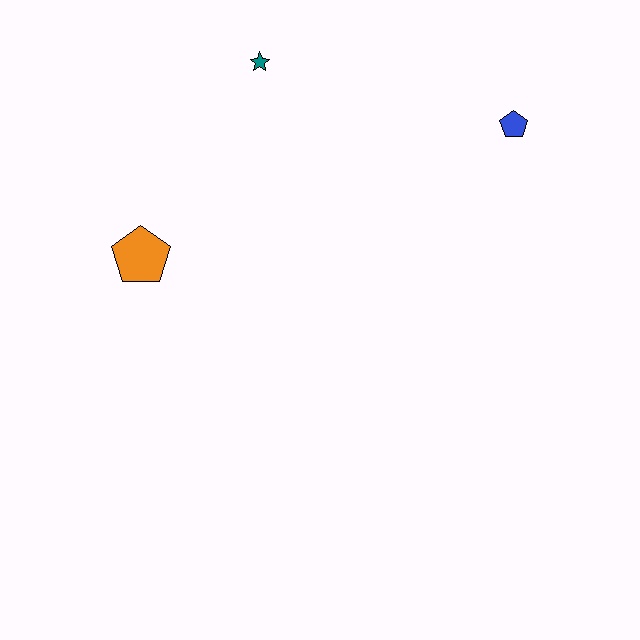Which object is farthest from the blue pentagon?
The orange pentagon is farthest from the blue pentagon.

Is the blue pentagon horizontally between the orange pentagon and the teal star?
No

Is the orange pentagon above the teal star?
No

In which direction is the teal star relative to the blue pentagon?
The teal star is to the left of the blue pentagon.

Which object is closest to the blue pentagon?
The teal star is closest to the blue pentagon.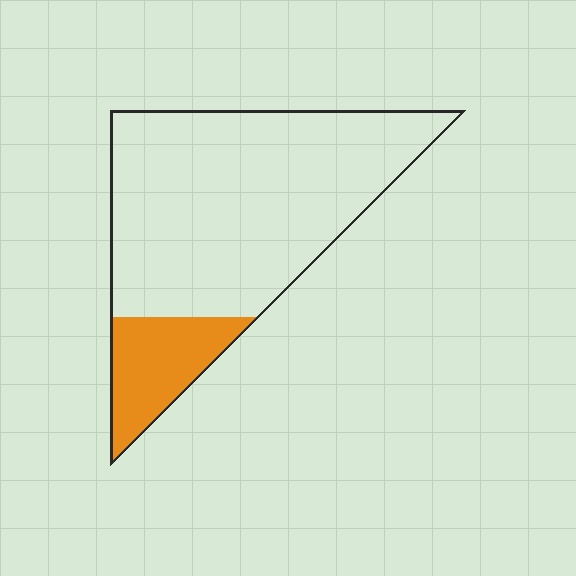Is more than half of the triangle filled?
No.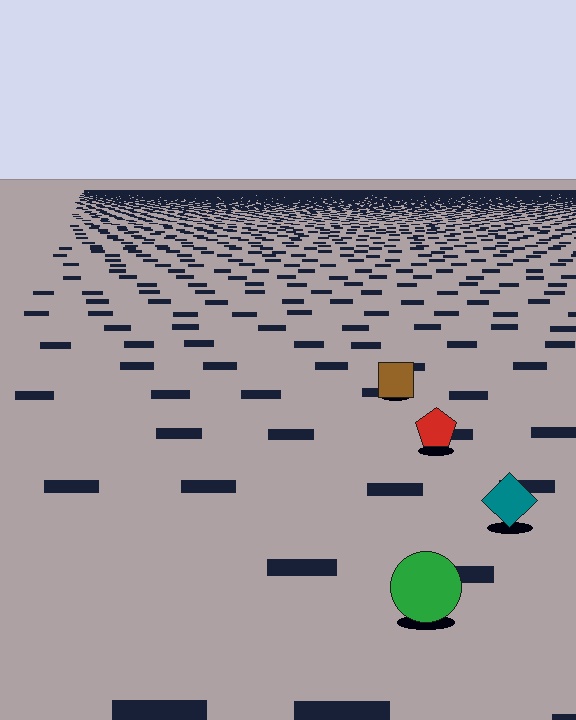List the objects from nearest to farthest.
From nearest to farthest: the green circle, the teal diamond, the red pentagon, the brown square.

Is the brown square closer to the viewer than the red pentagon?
No. The red pentagon is closer — you can tell from the texture gradient: the ground texture is coarser near it.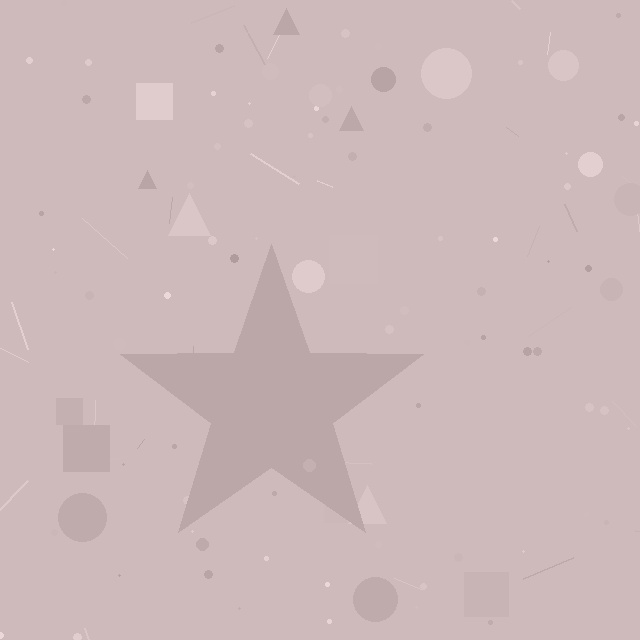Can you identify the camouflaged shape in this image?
The camouflaged shape is a star.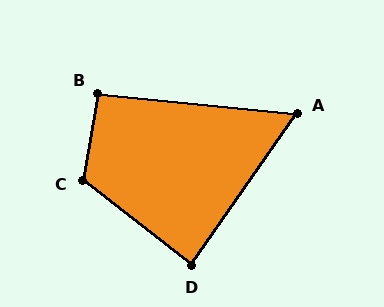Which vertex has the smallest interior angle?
A, at approximately 61 degrees.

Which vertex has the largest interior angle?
C, at approximately 119 degrees.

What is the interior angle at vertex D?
Approximately 86 degrees (approximately right).